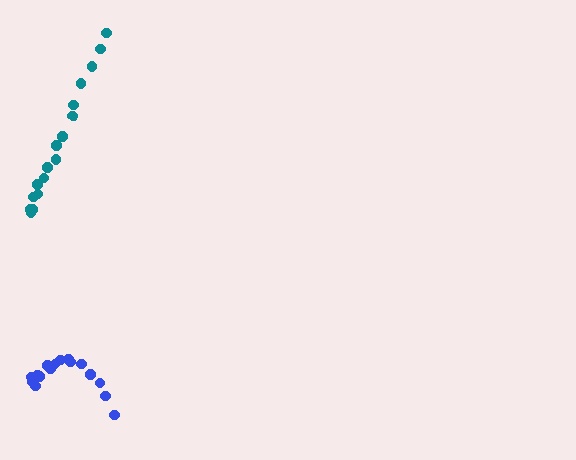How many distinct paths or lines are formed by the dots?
There are 2 distinct paths.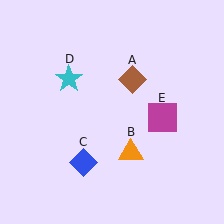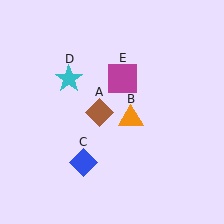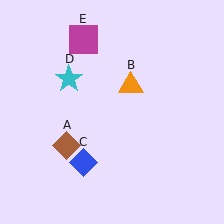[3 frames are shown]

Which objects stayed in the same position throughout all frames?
Blue diamond (object C) and cyan star (object D) remained stationary.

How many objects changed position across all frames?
3 objects changed position: brown diamond (object A), orange triangle (object B), magenta square (object E).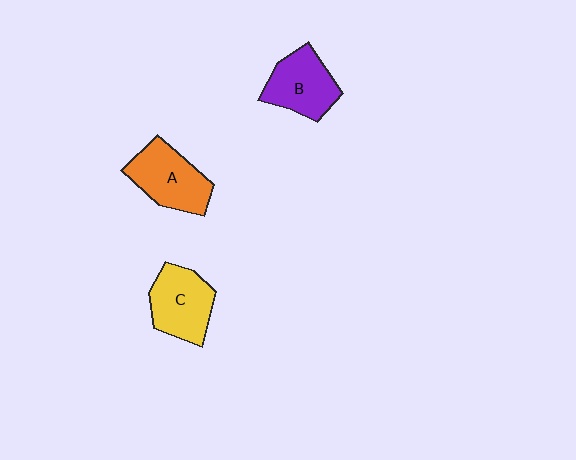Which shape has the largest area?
Shape A (orange).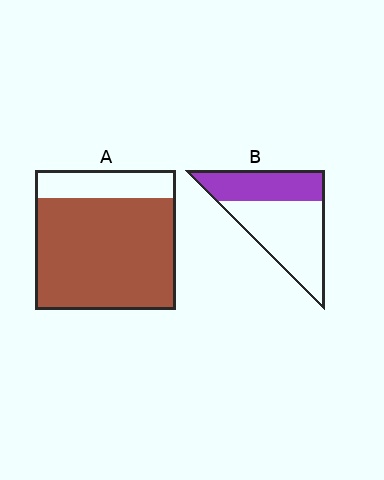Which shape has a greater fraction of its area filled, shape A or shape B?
Shape A.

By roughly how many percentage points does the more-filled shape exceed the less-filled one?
By roughly 40 percentage points (A over B).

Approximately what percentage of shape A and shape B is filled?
A is approximately 80% and B is approximately 40%.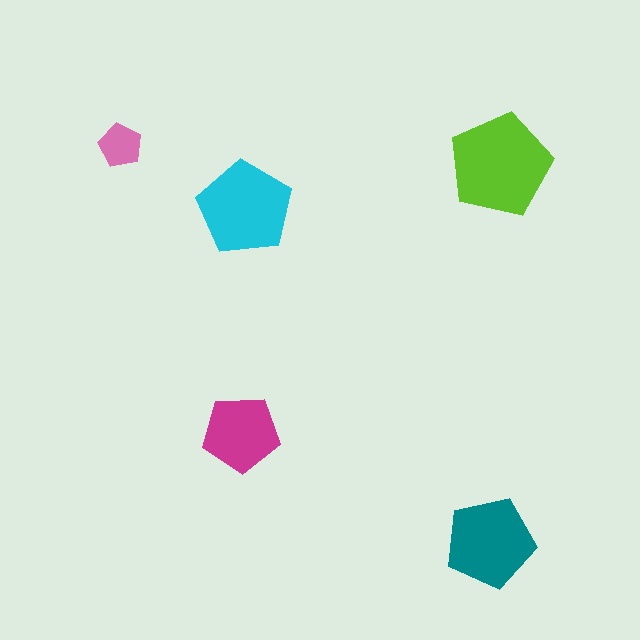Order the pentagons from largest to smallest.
the lime one, the cyan one, the teal one, the magenta one, the pink one.